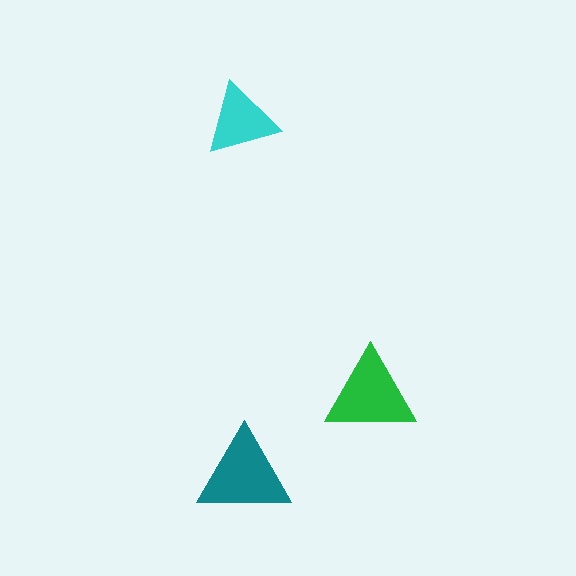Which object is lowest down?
The teal triangle is bottommost.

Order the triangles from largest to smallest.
the teal one, the green one, the cyan one.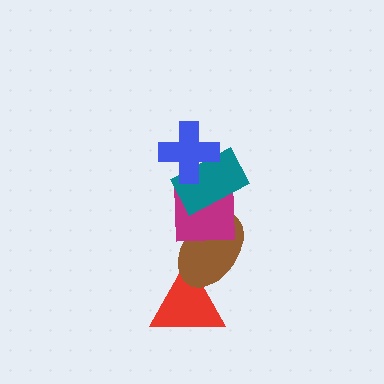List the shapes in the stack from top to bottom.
From top to bottom: the blue cross, the teal rectangle, the magenta square, the brown ellipse, the red triangle.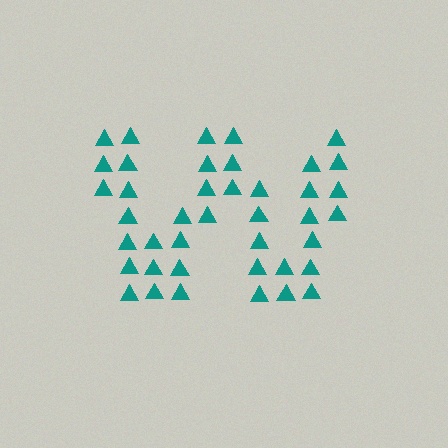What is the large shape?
The large shape is the letter W.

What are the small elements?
The small elements are triangles.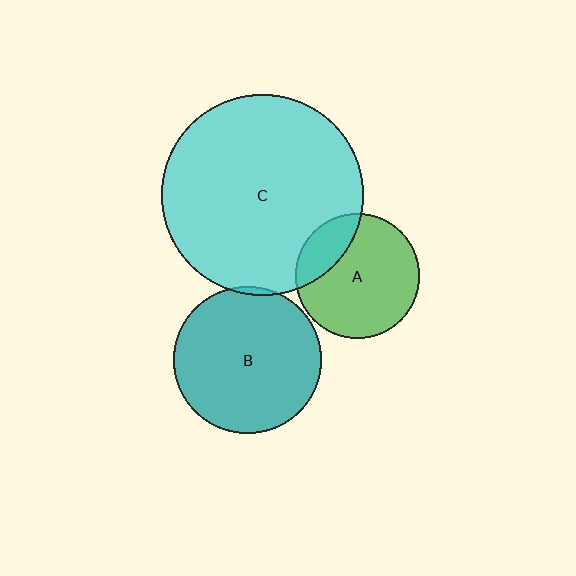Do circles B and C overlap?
Yes.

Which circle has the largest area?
Circle C (cyan).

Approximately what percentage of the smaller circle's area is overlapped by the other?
Approximately 5%.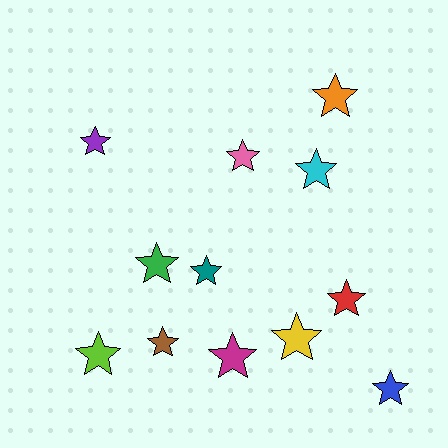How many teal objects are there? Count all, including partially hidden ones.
There is 1 teal object.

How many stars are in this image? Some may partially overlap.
There are 12 stars.